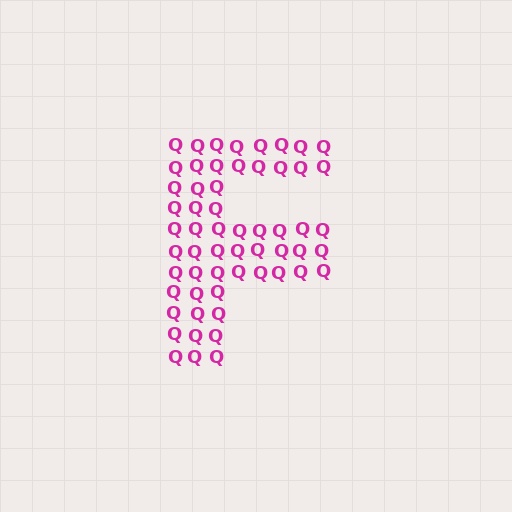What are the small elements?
The small elements are letter Q's.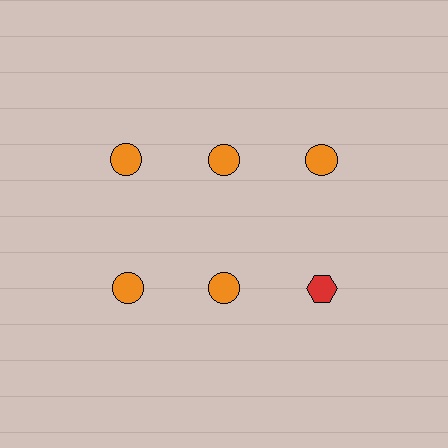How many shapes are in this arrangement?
There are 6 shapes arranged in a grid pattern.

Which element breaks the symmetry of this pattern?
The red hexagon in the second row, center column breaks the symmetry. All other shapes are orange circles.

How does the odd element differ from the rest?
It differs in both color (red instead of orange) and shape (hexagon instead of circle).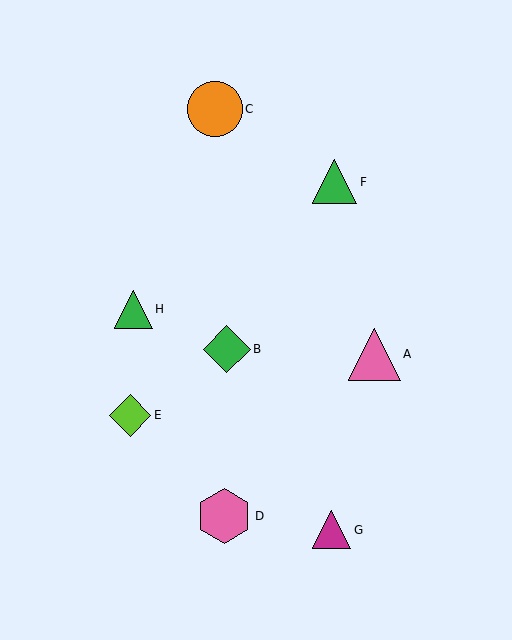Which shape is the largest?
The pink hexagon (labeled D) is the largest.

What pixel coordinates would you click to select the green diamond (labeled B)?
Click at (227, 349) to select the green diamond B.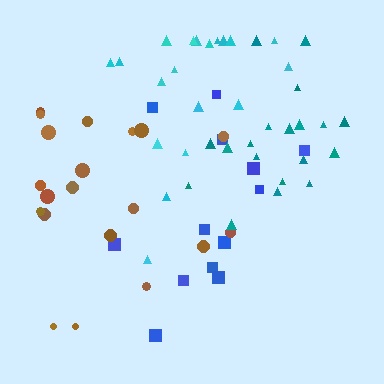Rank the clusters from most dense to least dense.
teal, cyan, brown, blue.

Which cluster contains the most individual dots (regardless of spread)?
Brown (20).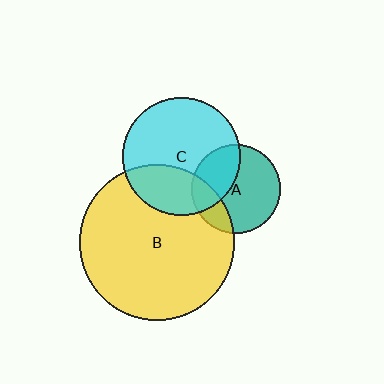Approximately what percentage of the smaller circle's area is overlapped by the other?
Approximately 20%.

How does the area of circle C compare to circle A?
Approximately 1.8 times.